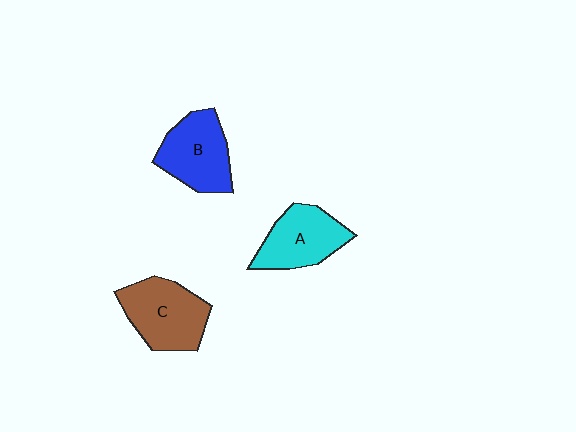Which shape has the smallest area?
Shape A (cyan).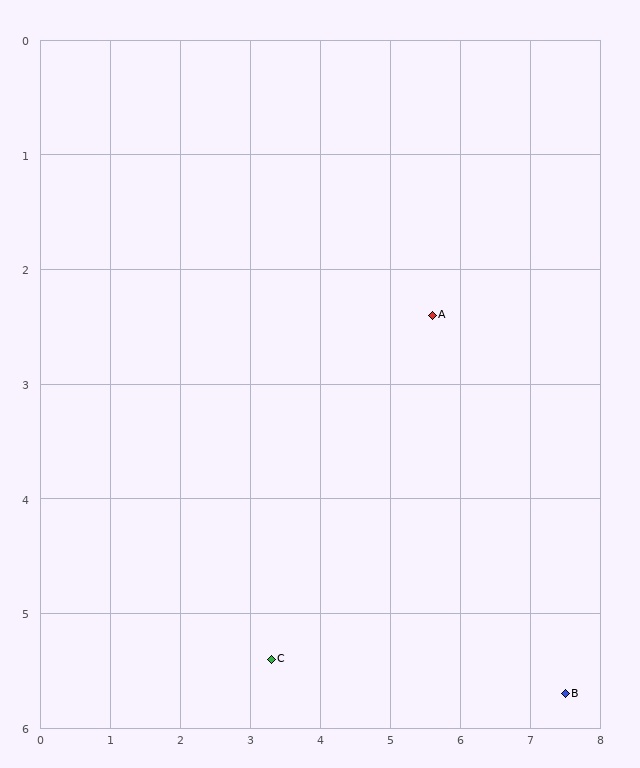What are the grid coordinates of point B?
Point B is at approximately (7.5, 5.7).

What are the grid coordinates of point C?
Point C is at approximately (3.3, 5.4).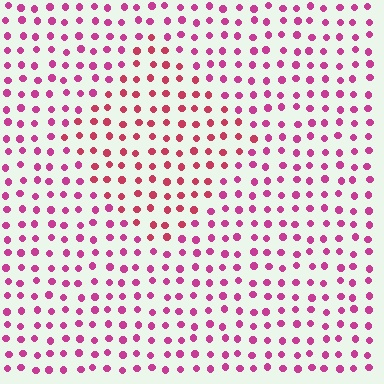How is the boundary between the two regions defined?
The boundary is defined purely by a slight shift in hue (about 24 degrees). Spacing, size, and orientation are identical on both sides.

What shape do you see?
I see a diamond.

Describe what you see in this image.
The image is filled with small magenta elements in a uniform arrangement. A diamond-shaped region is visible where the elements are tinted to a slightly different hue, forming a subtle color boundary.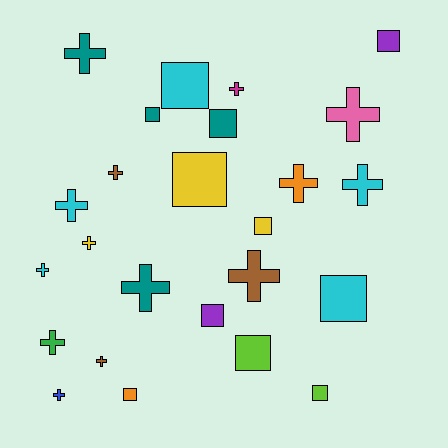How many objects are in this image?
There are 25 objects.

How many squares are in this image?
There are 11 squares.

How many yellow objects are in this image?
There are 3 yellow objects.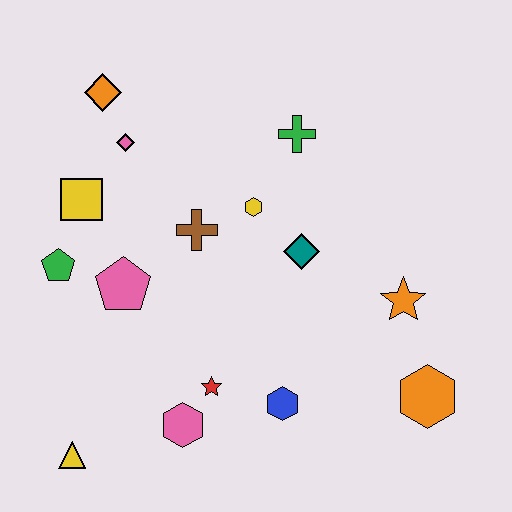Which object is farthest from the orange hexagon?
The orange diamond is farthest from the orange hexagon.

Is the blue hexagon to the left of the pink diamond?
No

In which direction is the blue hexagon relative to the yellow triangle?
The blue hexagon is to the right of the yellow triangle.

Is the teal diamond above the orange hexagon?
Yes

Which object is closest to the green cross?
The yellow hexagon is closest to the green cross.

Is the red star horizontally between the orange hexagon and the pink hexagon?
Yes